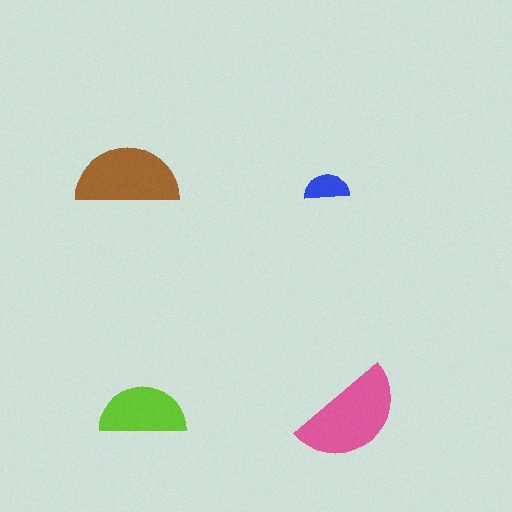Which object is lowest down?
The pink semicircle is bottommost.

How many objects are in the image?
There are 4 objects in the image.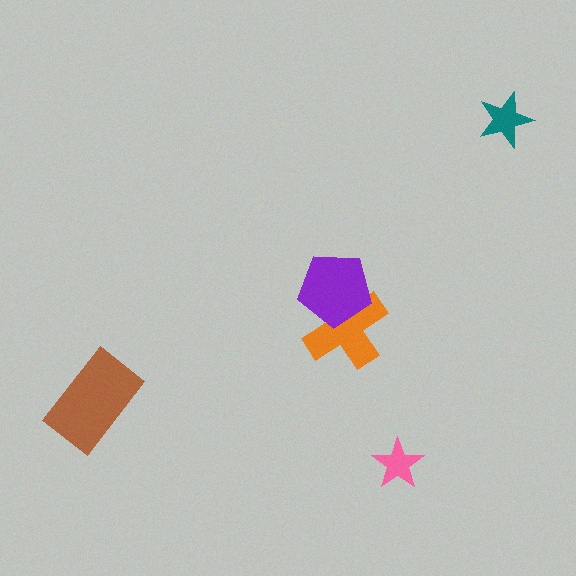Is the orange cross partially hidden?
Yes, it is partially covered by another shape.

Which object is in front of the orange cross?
The purple pentagon is in front of the orange cross.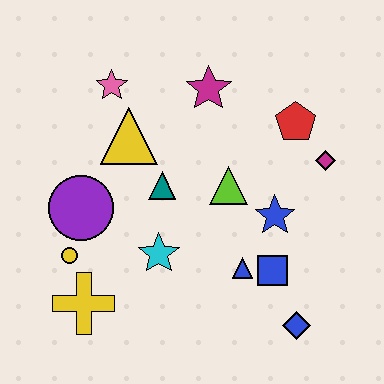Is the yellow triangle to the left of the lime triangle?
Yes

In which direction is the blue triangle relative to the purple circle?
The blue triangle is to the right of the purple circle.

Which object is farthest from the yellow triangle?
The blue diamond is farthest from the yellow triangle.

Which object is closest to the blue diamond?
The blue square is closest to the blue diamond.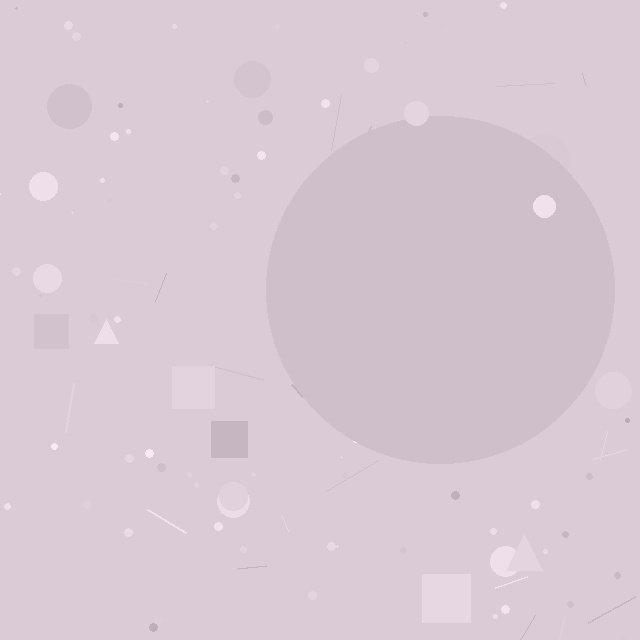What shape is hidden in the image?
A circle is hidden in the image.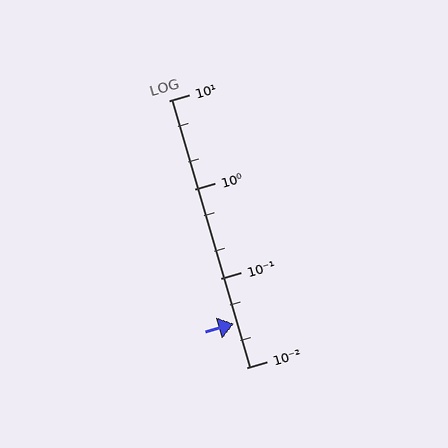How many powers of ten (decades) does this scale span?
The scale spans 3 decades, from 0.01 to 10.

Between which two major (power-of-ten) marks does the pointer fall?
The pointer is between 0.01 and 0.1.